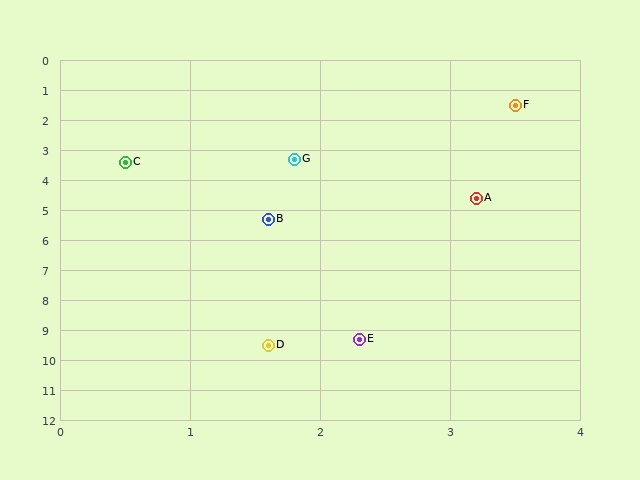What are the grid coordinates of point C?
Point C is at approximately (0.5, 3.4).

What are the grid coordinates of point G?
Point G is at approximately (1.8, 3.3).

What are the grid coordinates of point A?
Point A is at approximately (3.2, 4.6).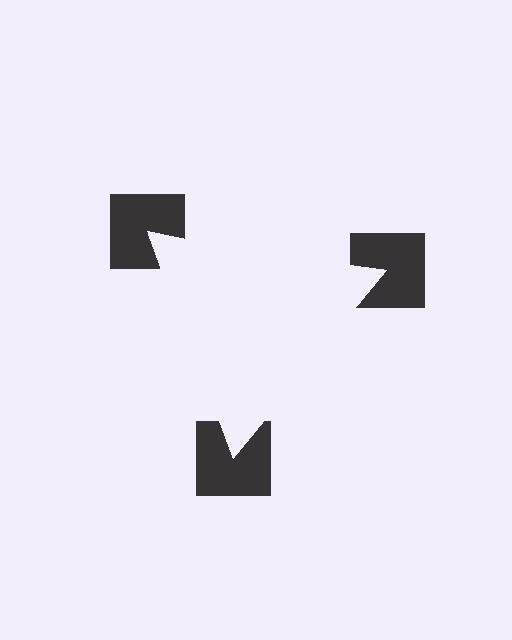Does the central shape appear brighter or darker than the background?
It typically appears slightly brighter than the background, even though no actual brightness change is drawn.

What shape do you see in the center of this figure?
An illusory triangle — its edges are inferred from the aligned wedge cuts in the notched squares, not physically drawn.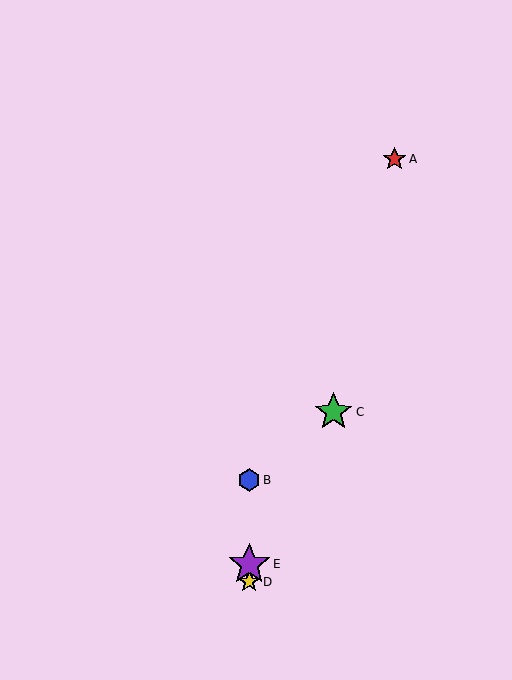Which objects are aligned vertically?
Objects B, D, E are aligned vertically.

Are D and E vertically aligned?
Yes, both are at x≈249.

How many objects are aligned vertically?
3 objects (B, D, E) are aligned vertically.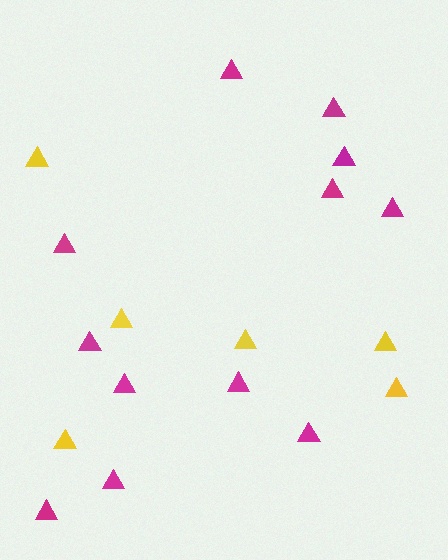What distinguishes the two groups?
There are 2 groups: one group of magenta triangles (12) and one group of yellow triangles (6).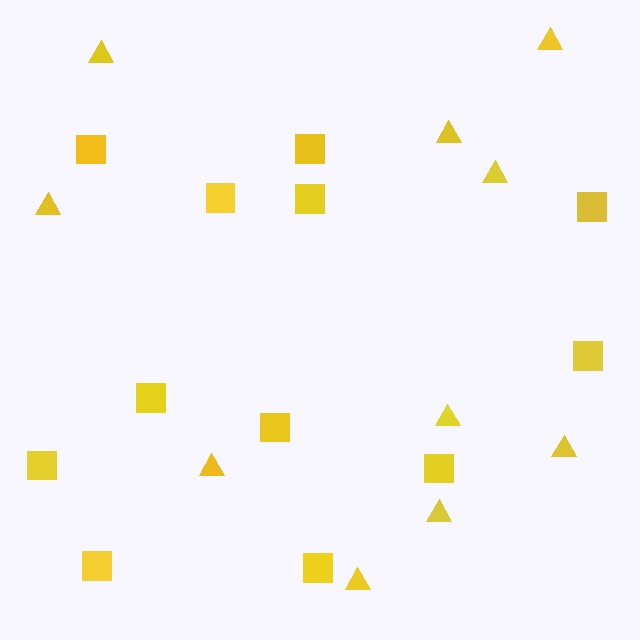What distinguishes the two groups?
There are 2 groups: one group of squares (12) and one group of triangles (10).